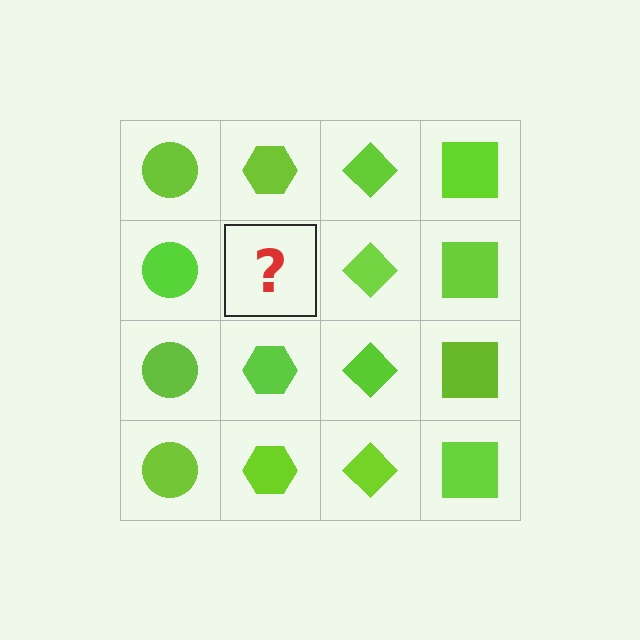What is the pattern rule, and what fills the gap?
The rule is that each column has a consistent shape. The gap should be filled with a lime hexagon.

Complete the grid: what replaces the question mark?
The question mark should be replaced with a lime hexagon.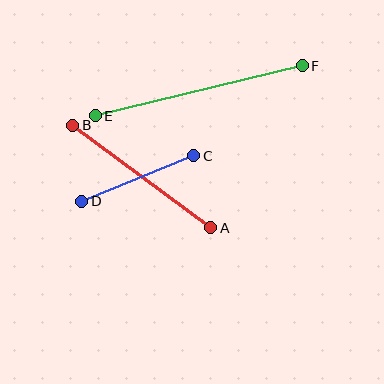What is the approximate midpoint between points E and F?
The midpoint is at approximately (199, 91) pixels.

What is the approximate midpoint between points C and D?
The midpoint is at approximately (138, 178) pixels.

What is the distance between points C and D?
The distance is approximately 121 pixels.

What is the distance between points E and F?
The distance is approximately 213 pixels.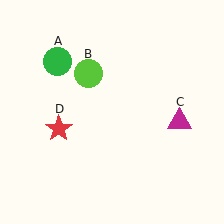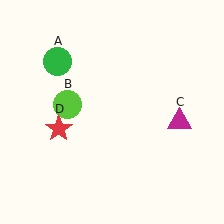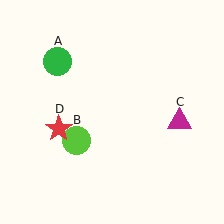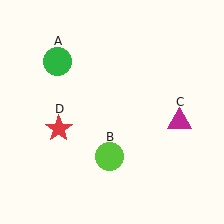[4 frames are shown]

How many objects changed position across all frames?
1 object changed position: lime circle (object B).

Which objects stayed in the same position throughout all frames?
Green circle (object A) and magenta triangle (object C) and red star (object D) remained stationary.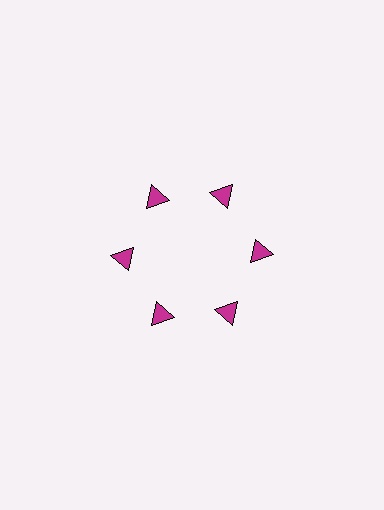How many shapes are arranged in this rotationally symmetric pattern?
There are 6 shapes, arranged in 6 groups of 1.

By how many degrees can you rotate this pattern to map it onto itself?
The pattern maps onto itself every 60 degrees of rotation.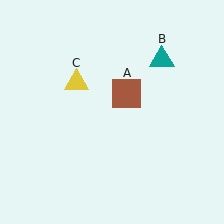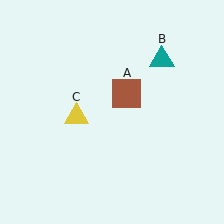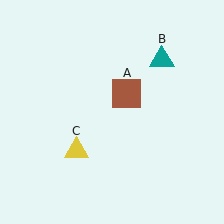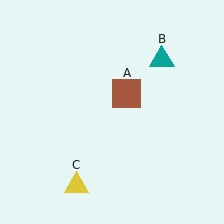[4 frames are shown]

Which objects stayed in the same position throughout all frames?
Brown square (object A) and teal triangle (object B) remained stationary.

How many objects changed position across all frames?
1 object changed position: yellow triangle (object C).